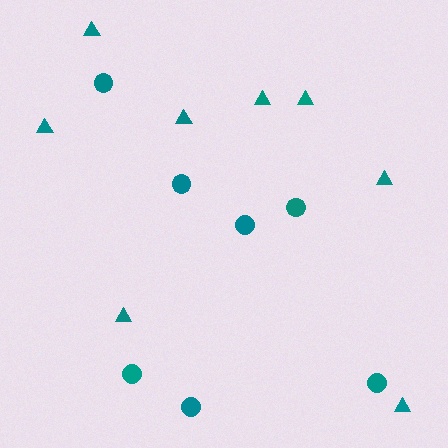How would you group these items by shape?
There are 2 groups: one group of triangles (8) and one group of circles (7).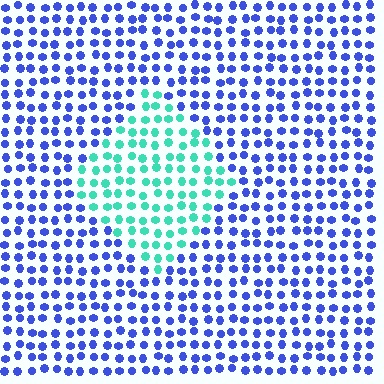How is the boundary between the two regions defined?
The boundary is defined purely by a slight shift in hue (about 68 degrees). Spacing, size, and orientation are identical on both sides.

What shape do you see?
I see a diamond.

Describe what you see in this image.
The image is filled with small blue elements in a uniform arrangement. A diamond-shaped region is visible where the elements are tinted to a slightly different hue, forming a subtle color boundary.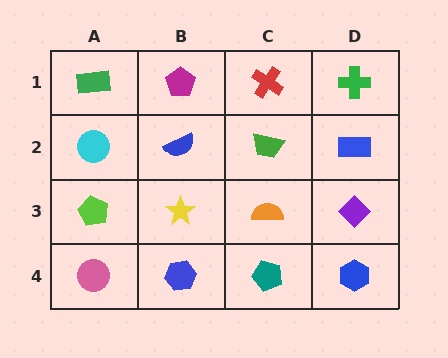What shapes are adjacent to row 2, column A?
A green rectangle (row 1, column A), a lime pentagon (row 3, column A), a blue semicircle (row 2, column B).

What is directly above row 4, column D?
A purple diamond.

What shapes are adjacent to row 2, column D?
A green cross (row 1, column D), a purple diamond (row 3, column D), a green trapezoid (row 2, column C).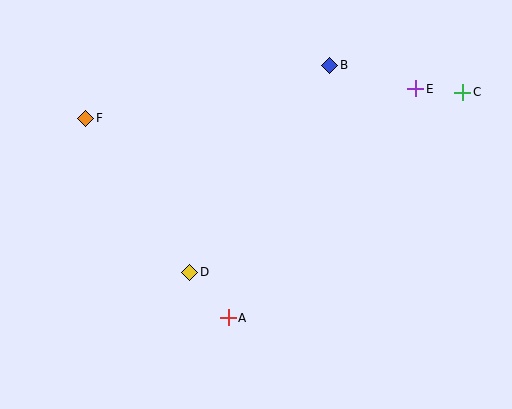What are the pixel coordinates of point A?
Point A is at (228, 318).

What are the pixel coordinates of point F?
Point F is at (86, 118).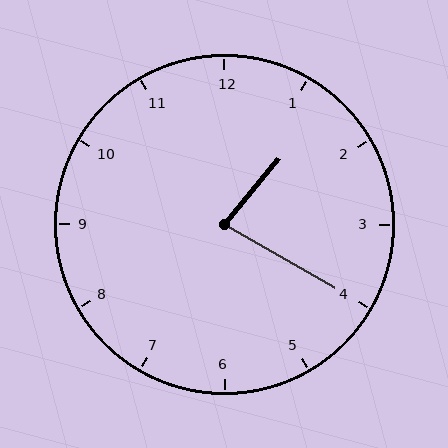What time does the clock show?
1:20.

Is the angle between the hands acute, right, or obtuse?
It is acute.